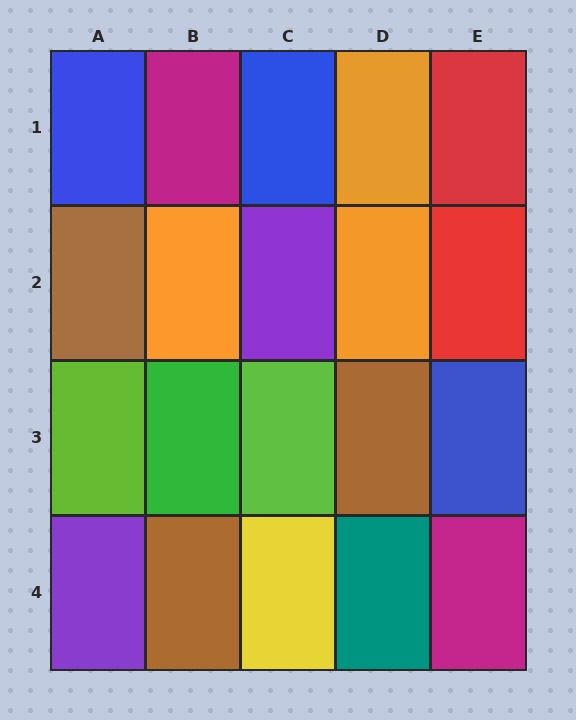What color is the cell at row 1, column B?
Magenta.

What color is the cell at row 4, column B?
Brown.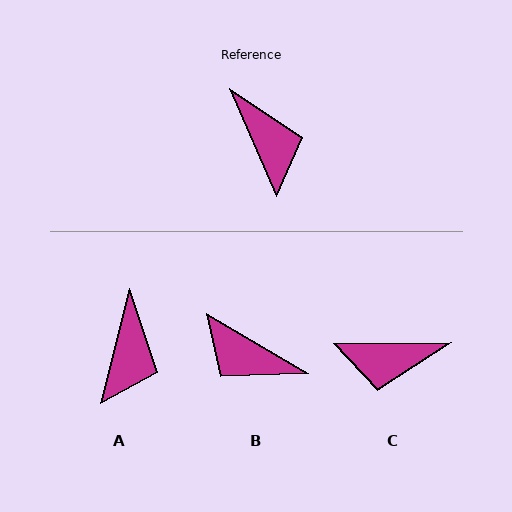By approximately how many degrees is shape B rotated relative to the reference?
Approximately 144 degrees clockwise.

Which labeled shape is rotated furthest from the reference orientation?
B, about 144 degrees away.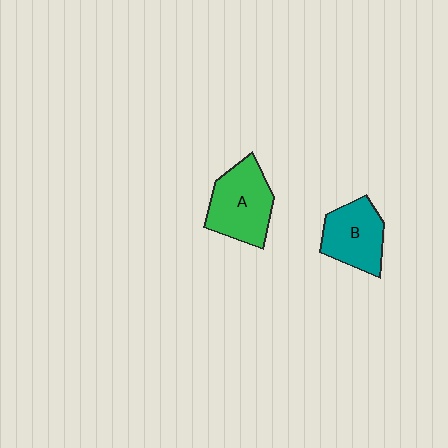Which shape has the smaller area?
Shape B (teal).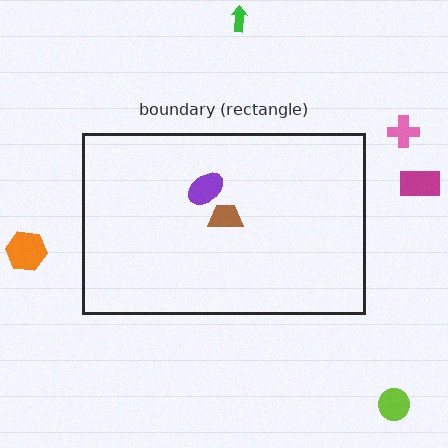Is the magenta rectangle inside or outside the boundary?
Outside.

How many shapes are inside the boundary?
2 inside, 5 outside.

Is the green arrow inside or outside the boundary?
Outside.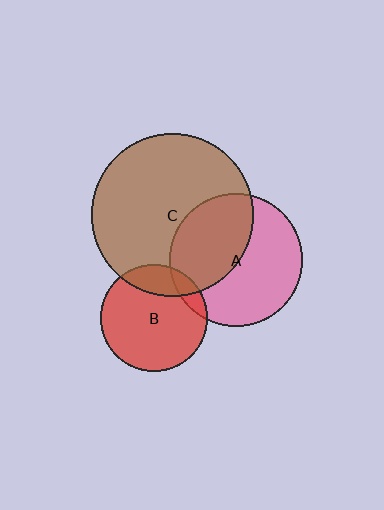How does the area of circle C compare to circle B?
Approximately 2.3 times.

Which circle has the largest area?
Circle C (brown).